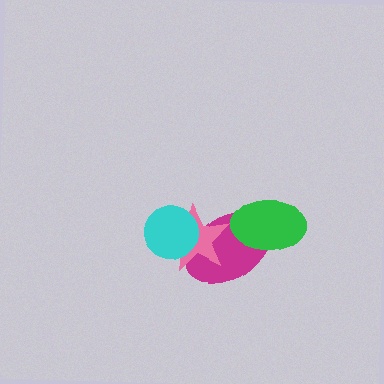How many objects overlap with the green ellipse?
1 object overlaps with the green ellipse.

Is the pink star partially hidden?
Yes, it is partially covered by another shape.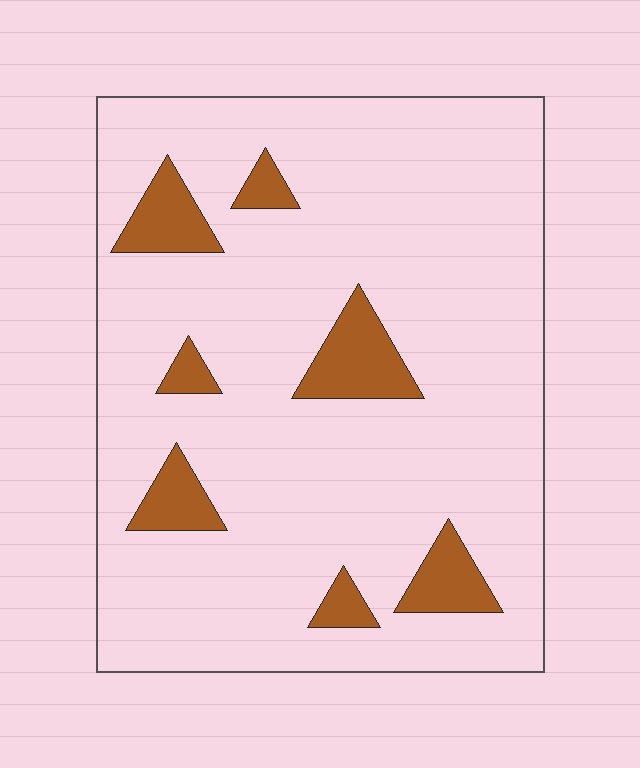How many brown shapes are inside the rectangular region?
7.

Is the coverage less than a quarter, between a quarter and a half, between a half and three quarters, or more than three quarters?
Less than a quarter.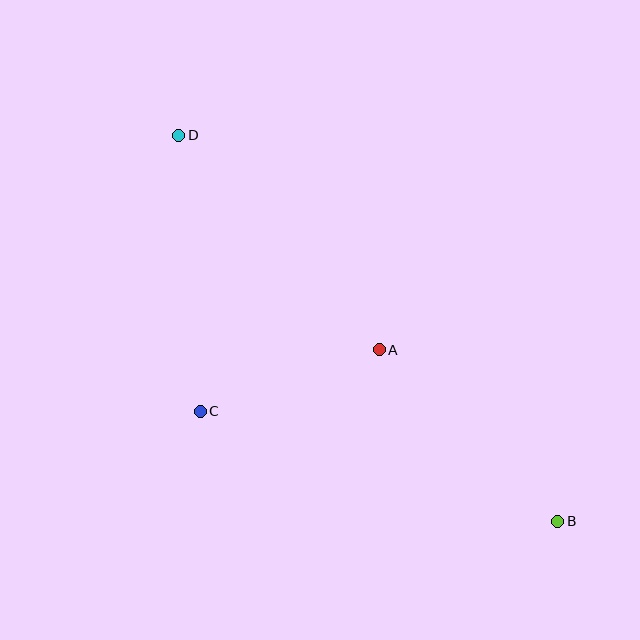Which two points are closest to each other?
Points A and C are closest to each other.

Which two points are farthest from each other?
Points B and D are farthest from each other.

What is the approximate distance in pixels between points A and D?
The distance between A and D is approximately 294 pixels.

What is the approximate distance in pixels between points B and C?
The distance between B and C is approximately 375 pixels.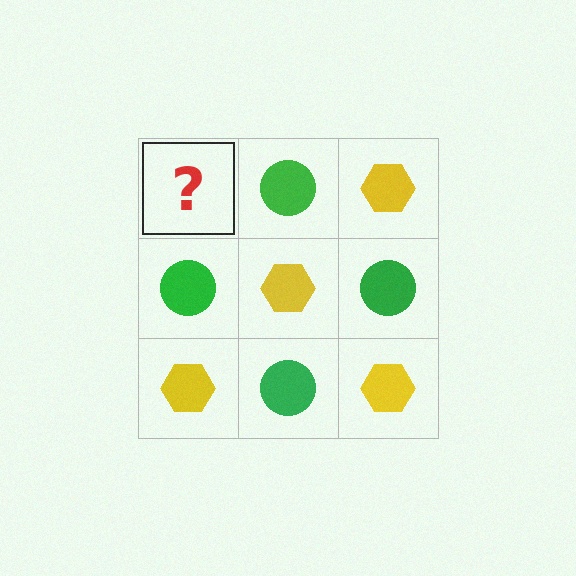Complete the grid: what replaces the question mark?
The question mark should be replaced with a yellow hexagon.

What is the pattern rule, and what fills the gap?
The rule is that it alternates yellow hexagon and green circle in a checkerboard pattern. The gap should be filled with a yellow hexagon.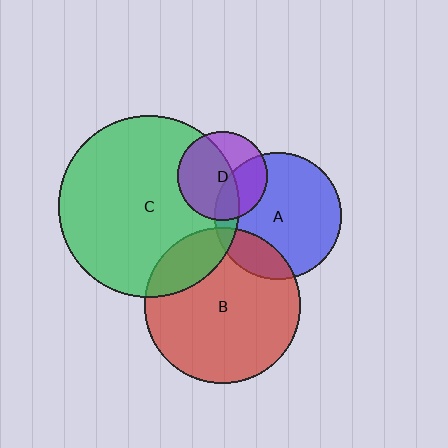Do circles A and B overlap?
Yes.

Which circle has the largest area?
Circle C (green).